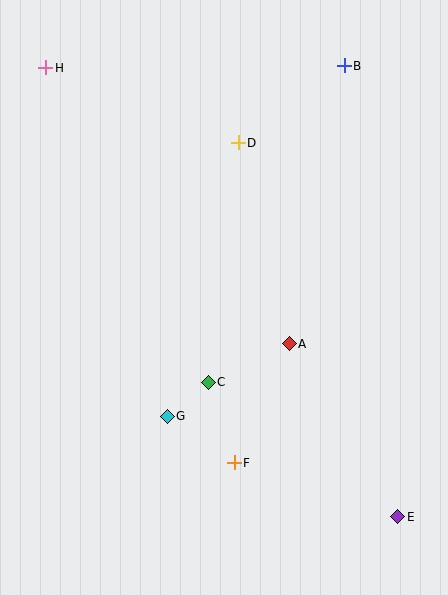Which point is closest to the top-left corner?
Point H is closest to the top-left corner.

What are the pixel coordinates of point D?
Point D is at (238, 143).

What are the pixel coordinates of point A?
Point A is at (289, 344).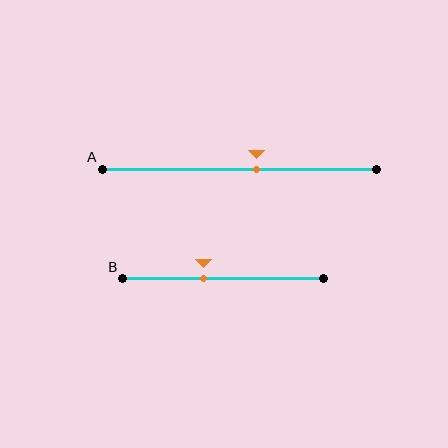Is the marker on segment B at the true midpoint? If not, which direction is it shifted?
No, the marker on segment B is shifted to the left by about 10% of the segment length.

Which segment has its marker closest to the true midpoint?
Segment A has its marker closest to the true midpoint.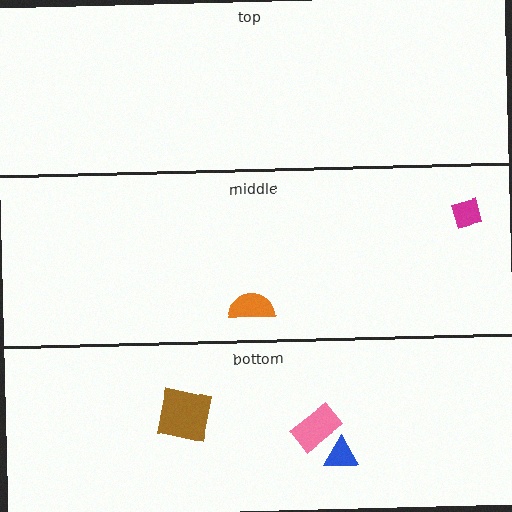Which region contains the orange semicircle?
The middle region.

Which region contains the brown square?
The bottom region.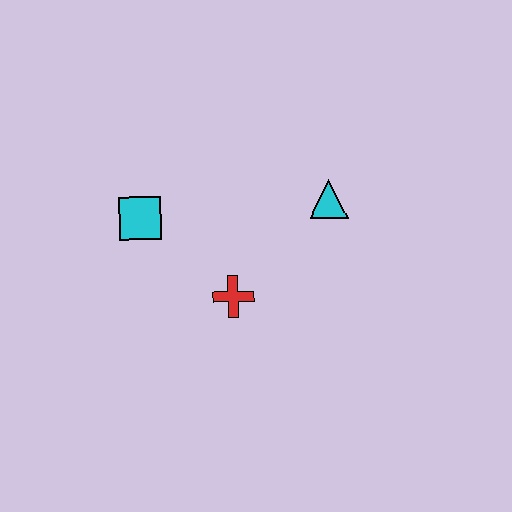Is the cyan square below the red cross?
No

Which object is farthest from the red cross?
The cyan triangle is farthest from the red cross.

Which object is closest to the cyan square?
The red cross is closest to the cyan square.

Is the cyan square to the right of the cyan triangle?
No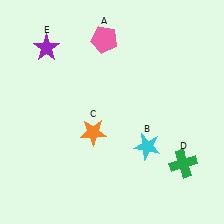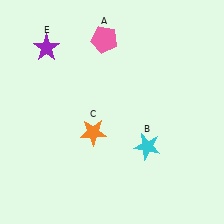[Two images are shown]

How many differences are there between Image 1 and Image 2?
There is 1 difference between the two images.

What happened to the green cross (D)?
The green cross (D) was removed in Image 2. It was in the bottom-right area of Image 1.